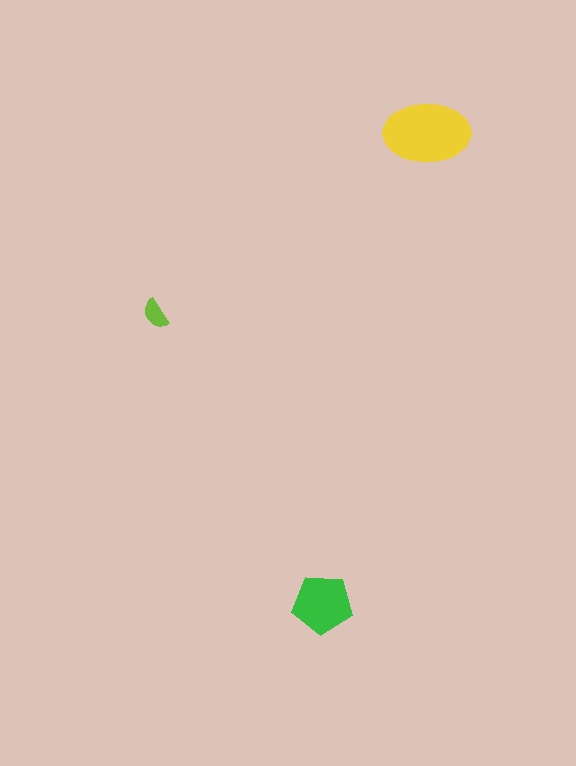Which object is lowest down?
The green pentagon is bottommost.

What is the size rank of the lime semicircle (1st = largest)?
3rd.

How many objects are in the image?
There are 3 objects in the image.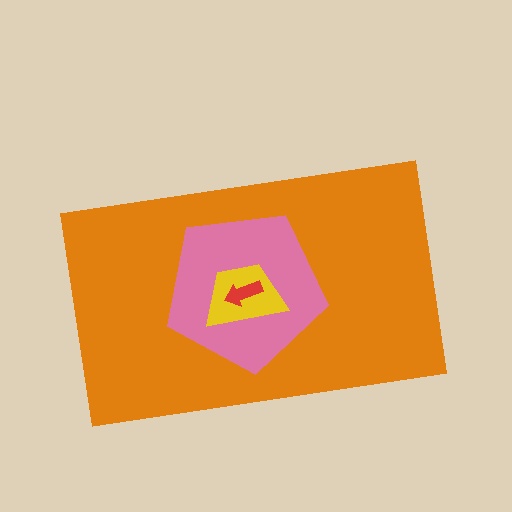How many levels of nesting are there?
4.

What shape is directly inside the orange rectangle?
The pink pentagon.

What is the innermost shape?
The red arrow.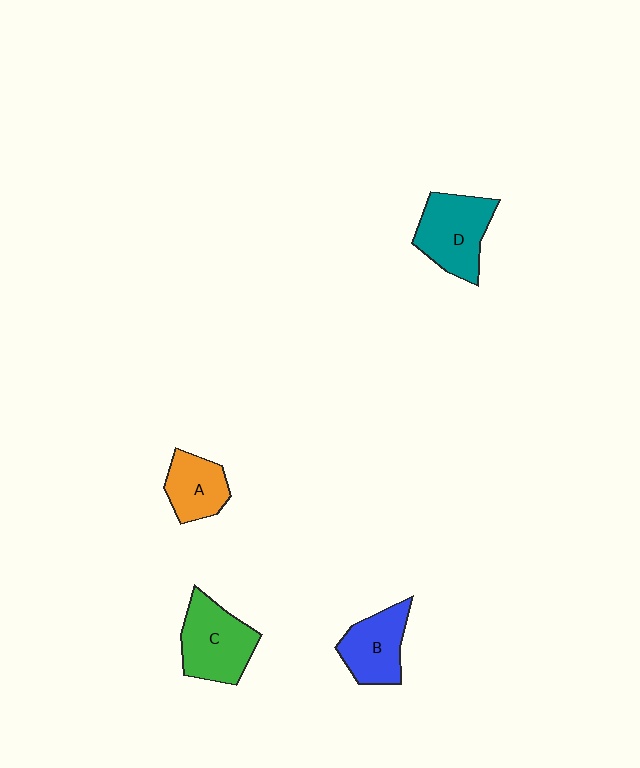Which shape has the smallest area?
Shape A (orange).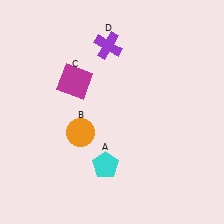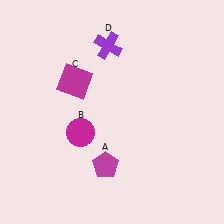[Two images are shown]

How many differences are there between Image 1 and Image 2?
There are 2 differences between the two images.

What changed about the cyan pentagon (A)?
In Image 1, A is cyan. In Image 2, it changed to magenta.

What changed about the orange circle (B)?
In Image 1, B is orange. In Image 2, it changed to magenta.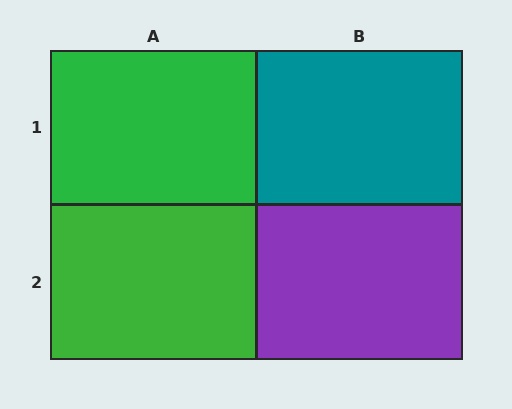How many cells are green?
2 cells are green.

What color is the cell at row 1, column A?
Green.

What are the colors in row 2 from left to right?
Green, purple.